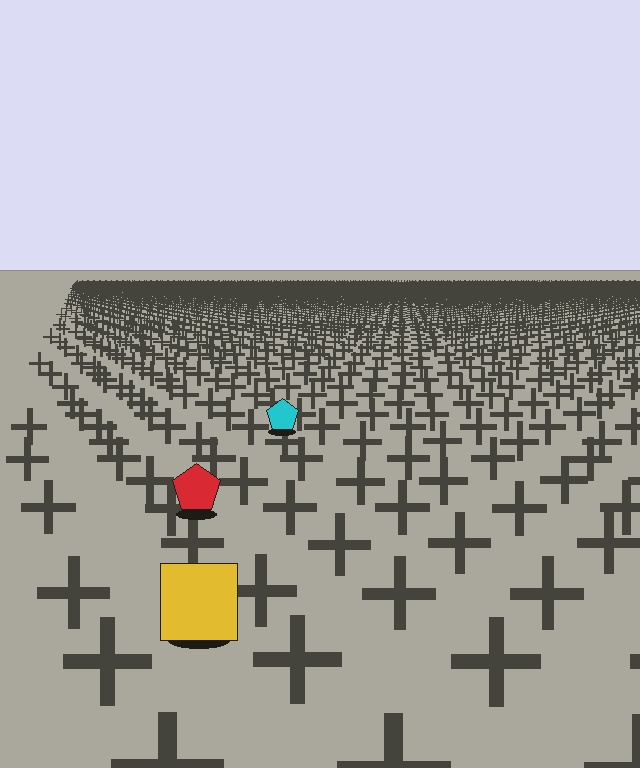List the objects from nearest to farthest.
From nearest to farthest: the yellow square, the red pentagon, the cyan pentagon.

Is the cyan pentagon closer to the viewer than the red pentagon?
No. The red pentagon is closer — you can tell from the texture gradient: the ground texture is coarser near it.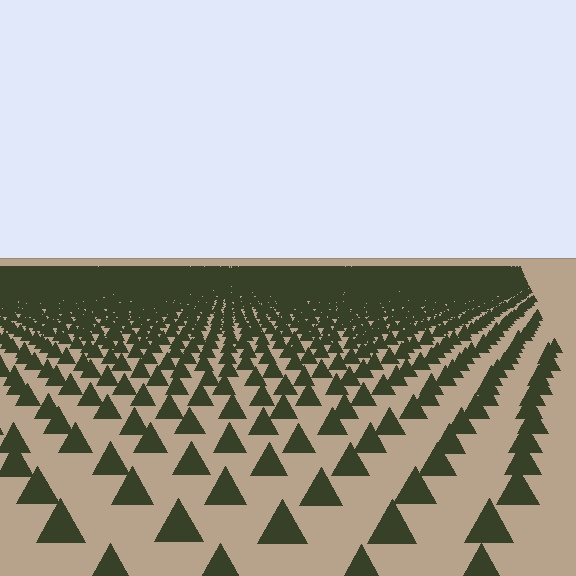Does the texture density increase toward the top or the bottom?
Density increases toward the top.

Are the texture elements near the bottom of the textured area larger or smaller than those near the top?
Larger. Near the bottom, elements are closer to the viewer and appear at a bigger on-screen size.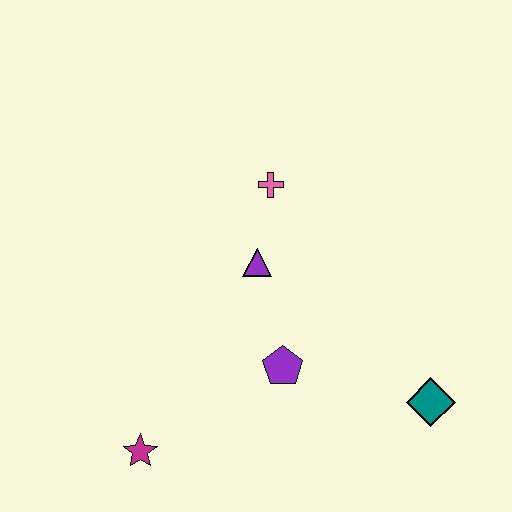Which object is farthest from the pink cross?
The magenta star is farthest from the pink cross.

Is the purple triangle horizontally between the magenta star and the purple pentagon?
Yes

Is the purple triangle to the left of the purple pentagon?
Yes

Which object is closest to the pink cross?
The purple triangle is closest to the pink cross.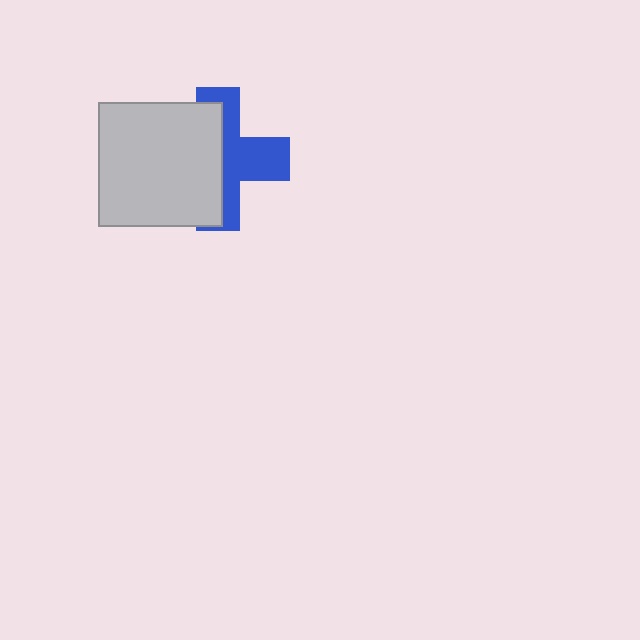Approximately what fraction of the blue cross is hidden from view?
Roughly 53% of the blue cross is hidden behind the light gray square.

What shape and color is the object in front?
The object in front is a light gray square.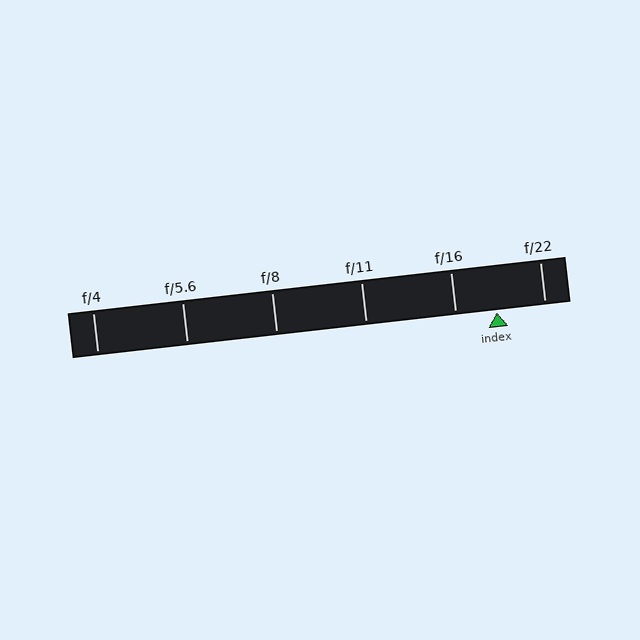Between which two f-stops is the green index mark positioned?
The index mark is between f/16 and f/22.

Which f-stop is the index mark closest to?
The index mark is closest to f/16.